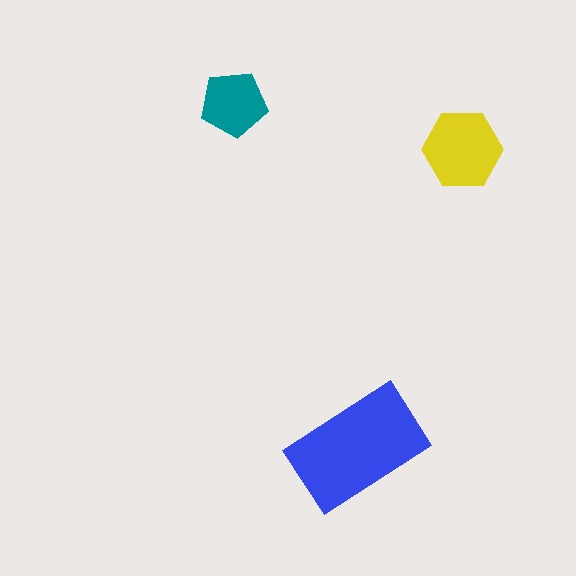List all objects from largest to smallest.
The blue rectangle, the yellow hexagon, the teal pentagon.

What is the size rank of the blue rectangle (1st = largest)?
1st.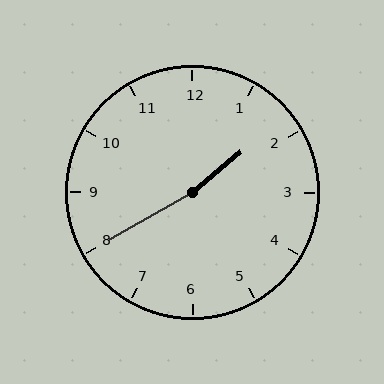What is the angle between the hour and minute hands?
Approximately 170 degrees.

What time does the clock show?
1:40.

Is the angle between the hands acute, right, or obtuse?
It is obtuse.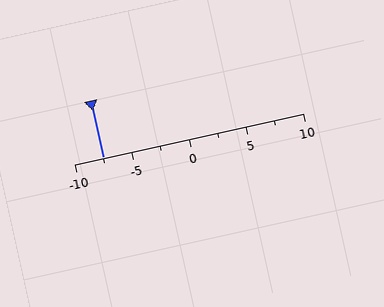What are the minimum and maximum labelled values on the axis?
The axis runs from -10 to 10.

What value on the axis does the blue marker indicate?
The marker indicates approximately -7.5.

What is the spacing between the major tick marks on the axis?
The major ticks are spaced 5 apart.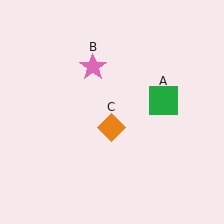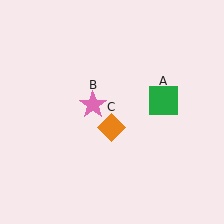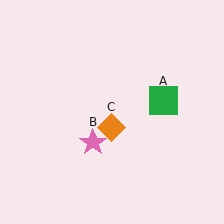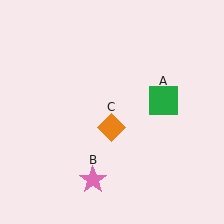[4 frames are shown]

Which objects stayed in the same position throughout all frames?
Green square (object A) and orange diamond (object C) remained stationary.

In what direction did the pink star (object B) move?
The pink star (object B) moved down.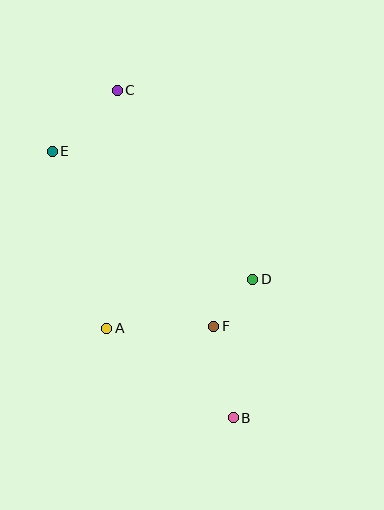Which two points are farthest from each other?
Points B and C are farthest from each other.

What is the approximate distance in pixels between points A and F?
The distance between A and F is approximately 107 pixels.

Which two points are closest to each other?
Points D and F are closest to each other.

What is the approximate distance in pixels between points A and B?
The distance between A and B is approximately 155 pixels.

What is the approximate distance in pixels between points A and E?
The distance between A and E is approximately 185 pixels.